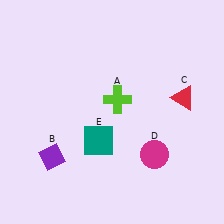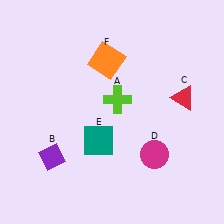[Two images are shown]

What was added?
An orange square (F) was added in Image 2.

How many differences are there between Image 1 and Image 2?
There is 1 difference between the two images.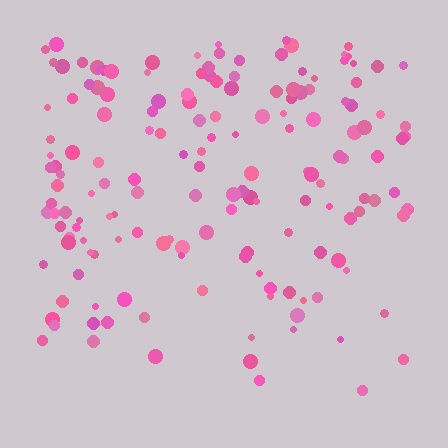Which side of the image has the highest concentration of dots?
The top.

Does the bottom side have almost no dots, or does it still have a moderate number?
Still a moderate number, just noticeably fewer than the top.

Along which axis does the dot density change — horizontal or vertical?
Vertical.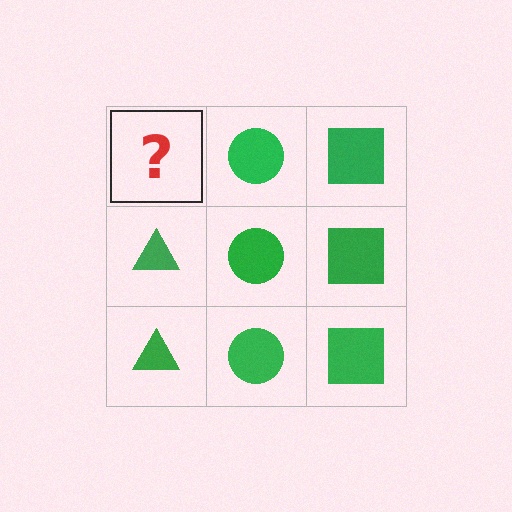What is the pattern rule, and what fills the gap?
The rule is that each column has a consistent shape. The gap should be filled with a green triangle.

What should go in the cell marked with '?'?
The missing cell should contain a green triangle.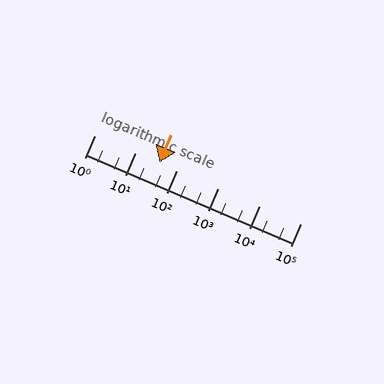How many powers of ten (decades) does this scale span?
The scale spans 5 decades, from 1 to 100000.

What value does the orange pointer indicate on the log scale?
The pointer indicates approximately 37.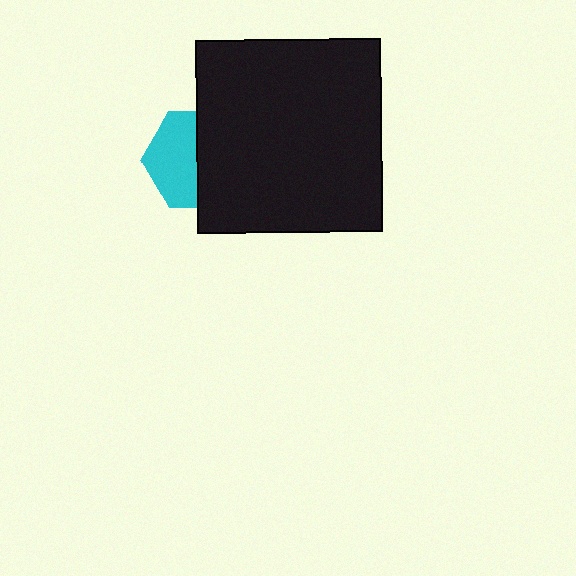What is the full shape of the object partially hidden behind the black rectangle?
The partially hidden object is a cyan hexagon.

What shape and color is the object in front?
The object in front is a black rectangle.